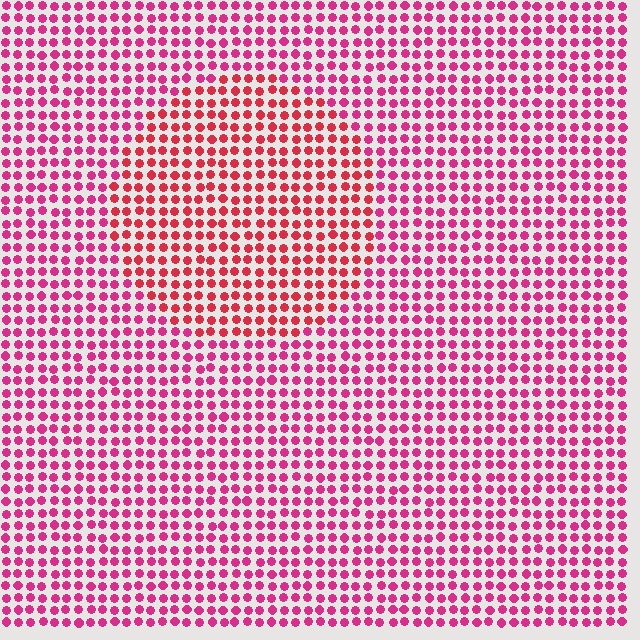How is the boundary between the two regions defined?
The boundary is defined purely by a slight shift in hue (about 25 degrees). Spacing, size, and orientation are identical on both sides.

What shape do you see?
I see a circle.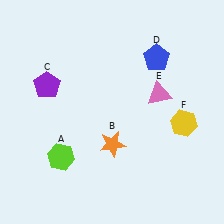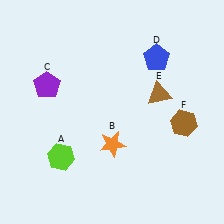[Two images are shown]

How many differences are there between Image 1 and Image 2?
There are 2 differences between the two images.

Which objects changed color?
E changed from pink to brown. F changed from yellow to brown.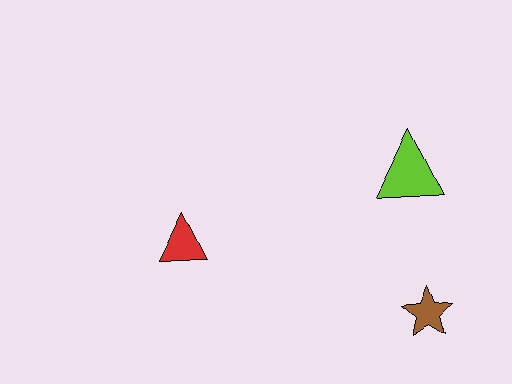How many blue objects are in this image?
There are no blue objects.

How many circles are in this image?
There are no circles.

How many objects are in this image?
There are 3 objects.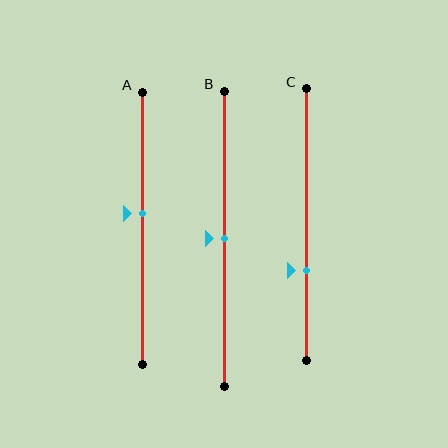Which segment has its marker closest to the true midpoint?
Segment B has its marker closest to the true midpoint.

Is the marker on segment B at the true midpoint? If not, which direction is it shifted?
Yes, the marker on segment B is at the true midpoint.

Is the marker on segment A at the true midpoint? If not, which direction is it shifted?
No, the marker on segment A is shifted upward by about 6% of the segment length.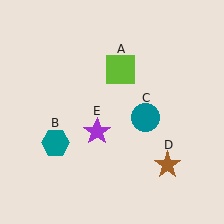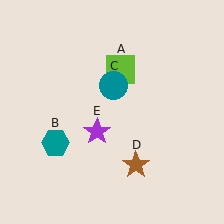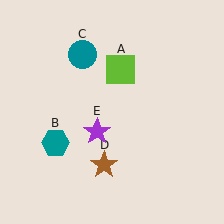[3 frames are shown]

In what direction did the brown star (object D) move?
The brown star (object D) moved left.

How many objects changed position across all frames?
2 objects changed position: teal circle (object C), brown star (object D).